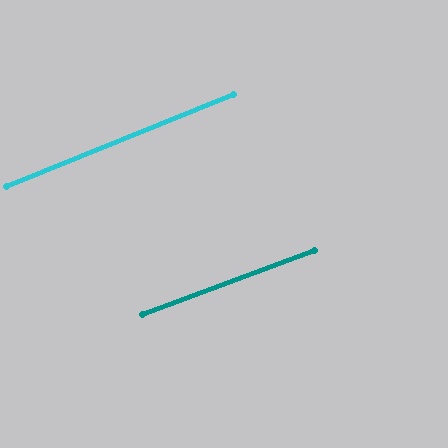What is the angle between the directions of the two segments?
Approximately 2 degrees.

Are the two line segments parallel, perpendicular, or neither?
Parallel — their directions differ by only 1.6°.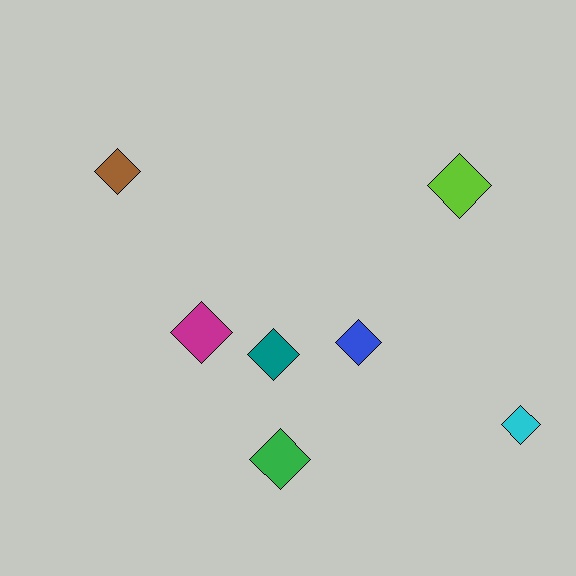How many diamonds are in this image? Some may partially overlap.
There are 7 diamonds.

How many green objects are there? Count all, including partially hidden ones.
There is 1 green object.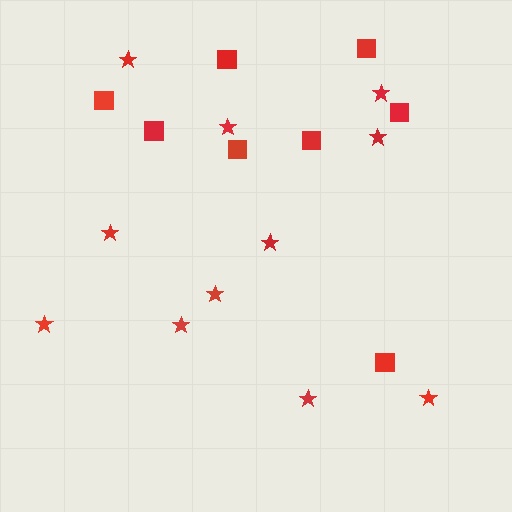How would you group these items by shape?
There are 2 groups: one group of squares (8) and one group of stars (11).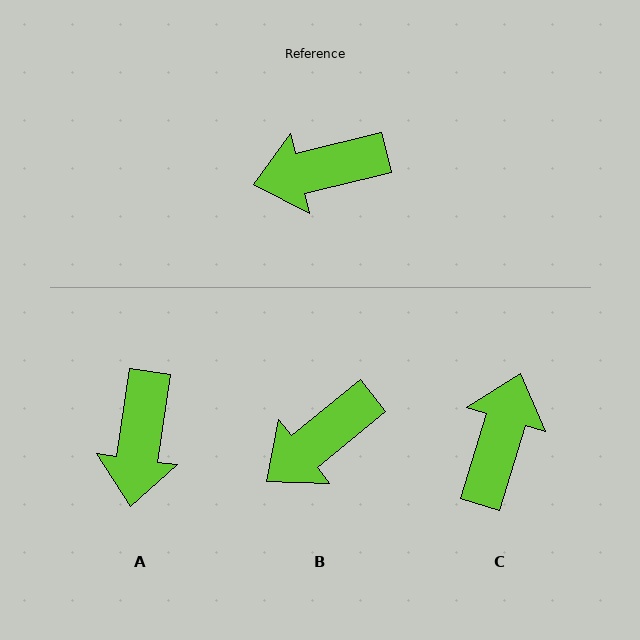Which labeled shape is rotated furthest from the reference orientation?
C, about 121 degrees away.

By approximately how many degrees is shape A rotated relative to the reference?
Approximately 68 degrees counter-clockwise.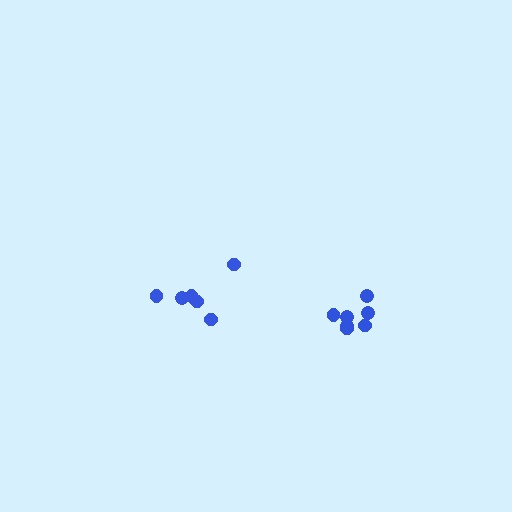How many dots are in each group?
Group 1: 7 dots, Group 2: 6 dots (13 total).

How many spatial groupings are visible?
There are 2 spatial groupings.